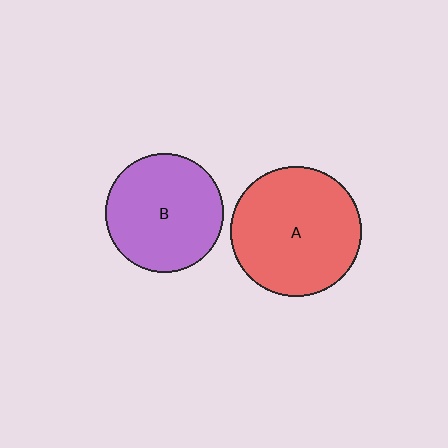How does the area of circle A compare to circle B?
Approximately 1.2 times.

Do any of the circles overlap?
No, none of the circles overlap.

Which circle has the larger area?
Circle A (red).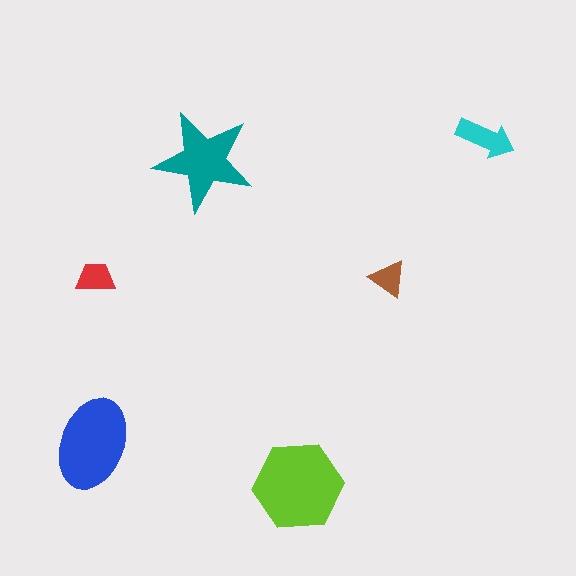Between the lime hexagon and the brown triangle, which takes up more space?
The lime hexagon.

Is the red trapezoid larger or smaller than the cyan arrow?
Smaller.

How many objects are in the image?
There are 6 objects in the image.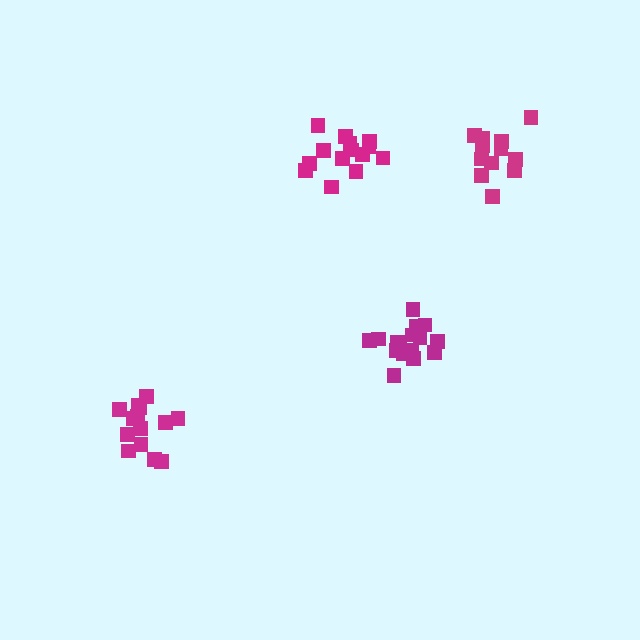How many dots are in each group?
Group 1: 16 dots, Group 2: 14 dots, Group 3: 14 dots, Group 4: 12 dots (56 total).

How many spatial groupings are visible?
There are 4 spatial groupings.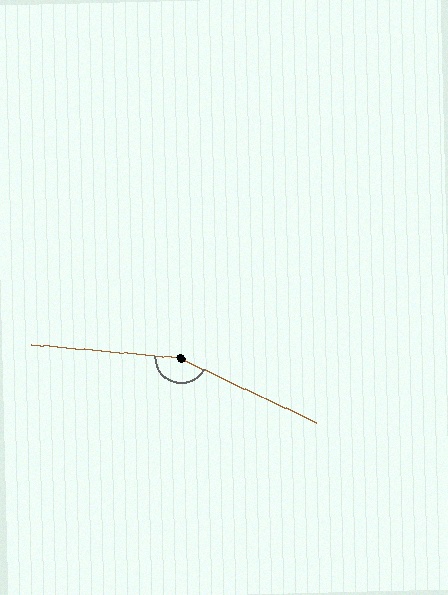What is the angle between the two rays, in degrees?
Approximately 159 degrees.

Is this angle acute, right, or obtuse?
It is obtuse.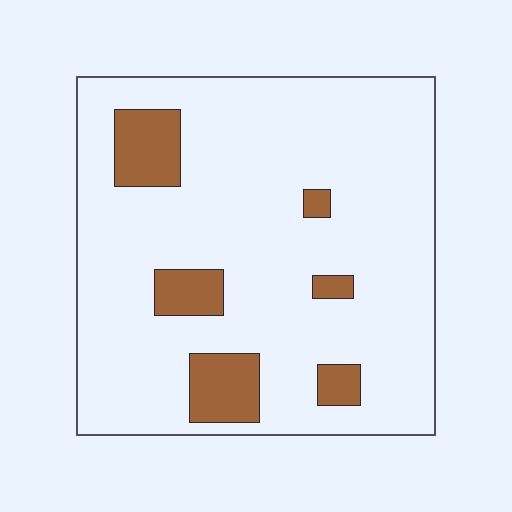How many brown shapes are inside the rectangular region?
6.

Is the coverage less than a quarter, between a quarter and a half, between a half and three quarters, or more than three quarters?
Less than a quarter.